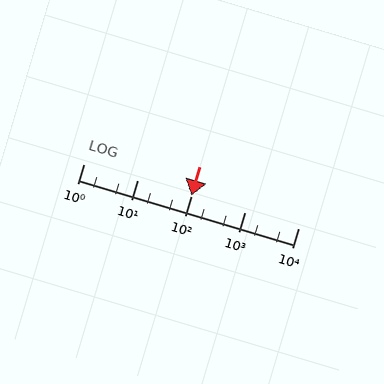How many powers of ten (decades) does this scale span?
The scale spans 4 decades, from 1 to 10000.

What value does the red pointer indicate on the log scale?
The pointer indicates approximately 100.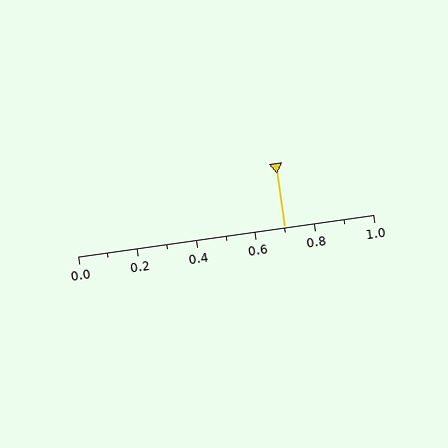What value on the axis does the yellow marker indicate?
The marker indicates approximately 0.7.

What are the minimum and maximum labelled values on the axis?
The axis runs from 0.0 to 1.0.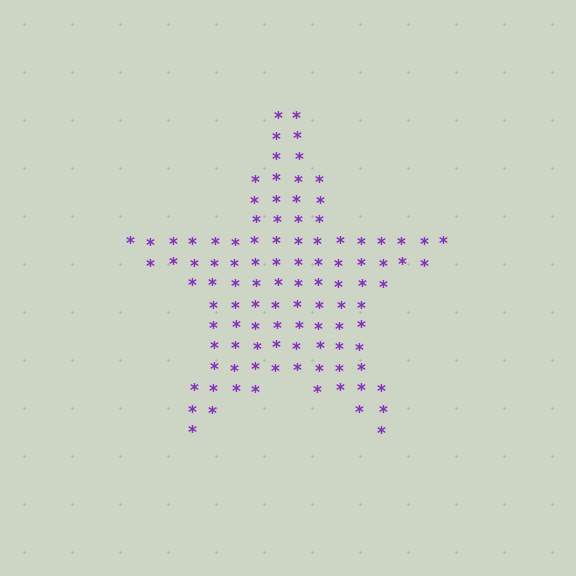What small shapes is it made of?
It is made of small asterisks.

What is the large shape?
The large shape is a star.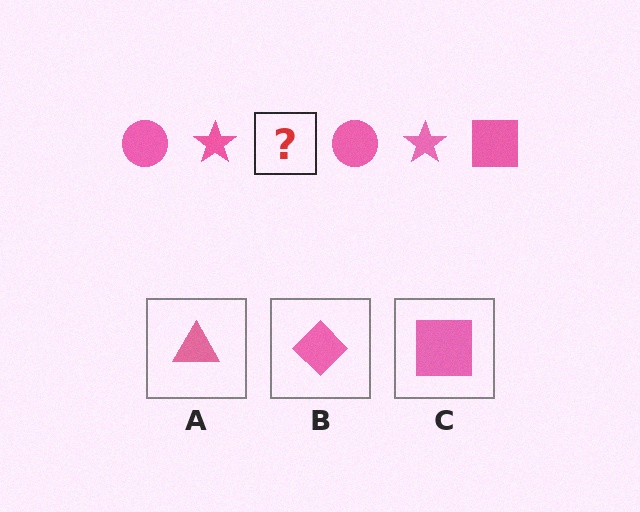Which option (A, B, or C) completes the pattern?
C.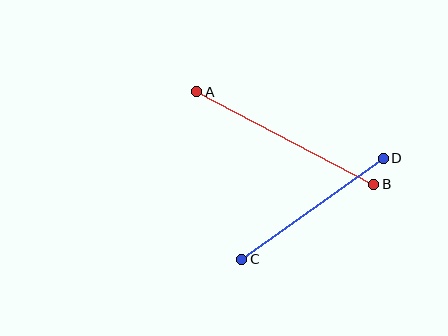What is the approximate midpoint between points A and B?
The midpoint is at approximately (285, 138) pixels.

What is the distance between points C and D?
The distance is approximately 174 pixels.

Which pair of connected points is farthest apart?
Points A and B are farthest apart.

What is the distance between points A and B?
The distance is approximately 200 pixels.